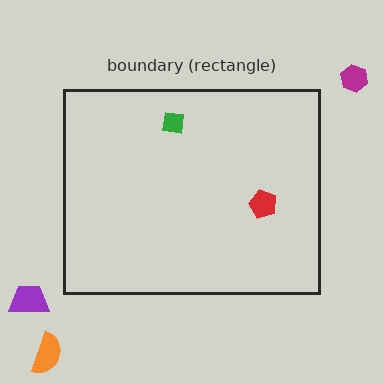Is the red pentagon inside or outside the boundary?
Inside.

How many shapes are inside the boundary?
2 inside, 3 outside.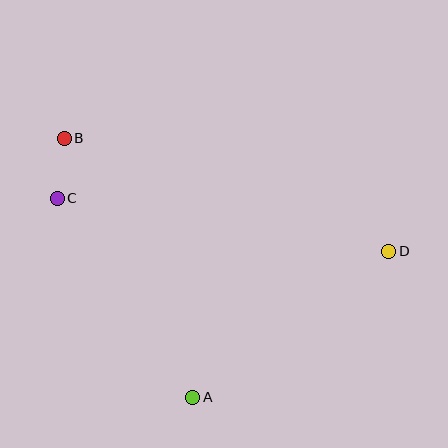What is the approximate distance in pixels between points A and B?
The distance between A and B is approximately 289 pixels.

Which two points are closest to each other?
Points B and C are closest to each other.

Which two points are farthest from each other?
Points B and D are farthest from each other.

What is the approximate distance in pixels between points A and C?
The distance between A and C is approximately 241 pixels.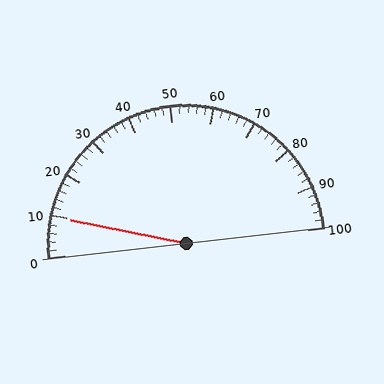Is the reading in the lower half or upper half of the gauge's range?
The reading is in the lower half of the range (0 to 100).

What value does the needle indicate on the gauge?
The needle indicates approximately 10.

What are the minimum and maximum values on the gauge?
The gauge ranges from 0 to 100.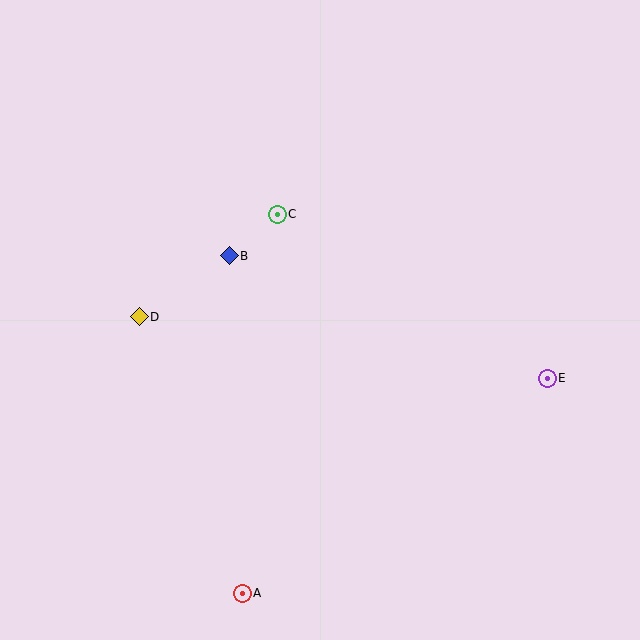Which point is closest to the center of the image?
Point B at (229, 256) is closest to the center.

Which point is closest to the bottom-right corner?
Point E is closest to the bottom-right corner.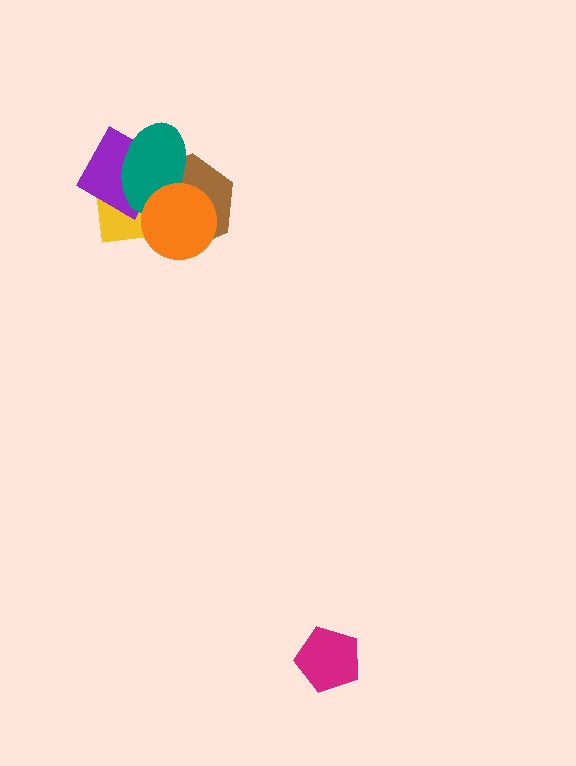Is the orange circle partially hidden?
No, no other shape covers it.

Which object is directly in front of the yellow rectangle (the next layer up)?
The purple diamond is directly in front of the yellow rectangle.